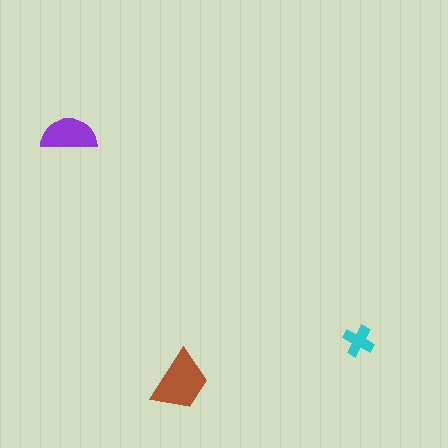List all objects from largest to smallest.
The brown trapezoid, the purple semicircle, the cyan cross.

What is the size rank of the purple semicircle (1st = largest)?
2nd.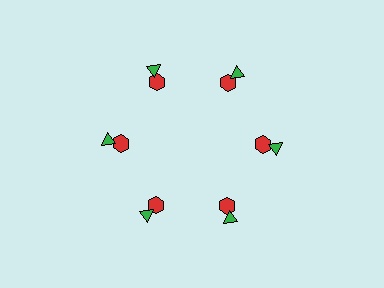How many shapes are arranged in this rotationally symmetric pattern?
There are 12 shapes, arranged in 6 groups of 2.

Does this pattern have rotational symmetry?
Yes, this pattern has 6-fold rotational symmetry. It looks the same after rotating 60 degrees around the center.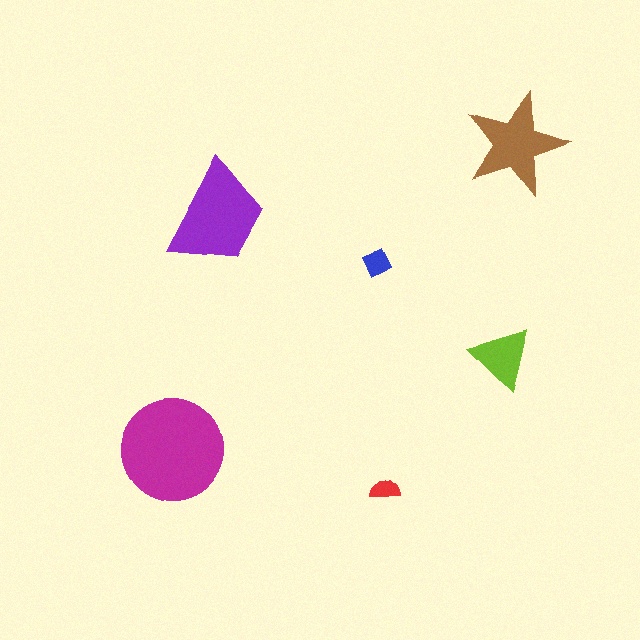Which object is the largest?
The magenta circle.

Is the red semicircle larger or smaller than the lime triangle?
Smaller.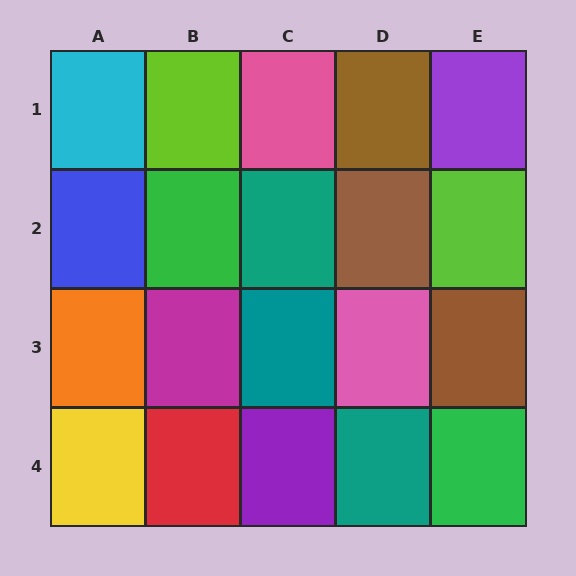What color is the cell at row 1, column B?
Lime.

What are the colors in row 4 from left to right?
Yellow, red, purple, teal, green.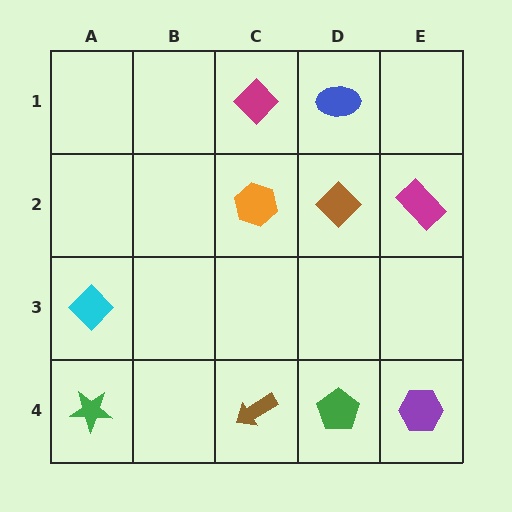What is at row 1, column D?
A blue ellipse.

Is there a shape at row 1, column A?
No, that cell is empty.